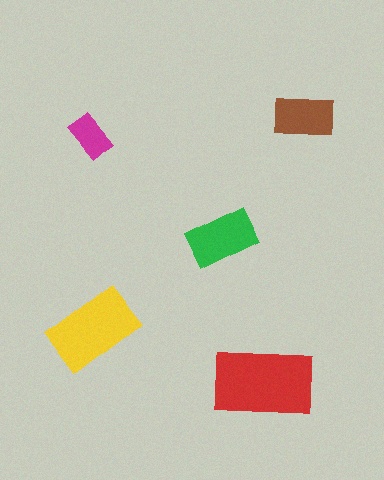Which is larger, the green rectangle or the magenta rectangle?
The green one.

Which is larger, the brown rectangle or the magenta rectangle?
The brown one.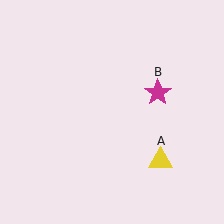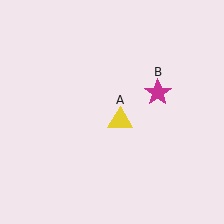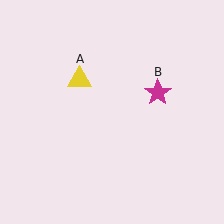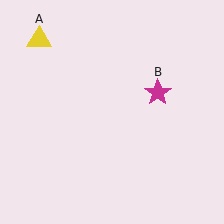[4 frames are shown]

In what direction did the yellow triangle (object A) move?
The yellow triangle (object A) moved up and to the left.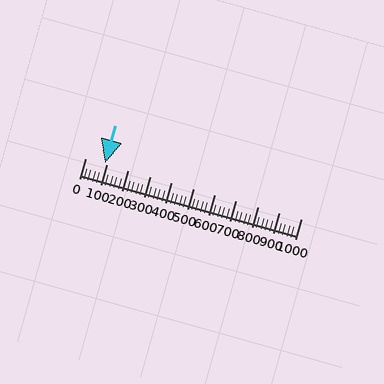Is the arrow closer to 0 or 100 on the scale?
The arrow is closer to 100.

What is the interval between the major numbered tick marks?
The major tick marks are spaced 100 units apart.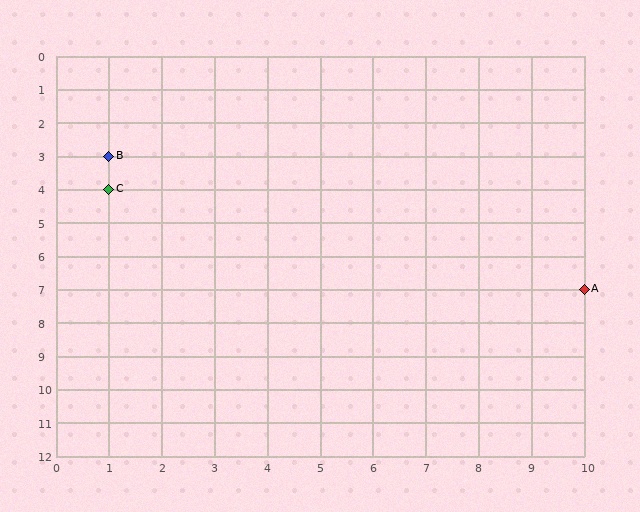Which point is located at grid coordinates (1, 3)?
Point B is at (1, 3).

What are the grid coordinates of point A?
Point A is at grid coordinates (10, 7).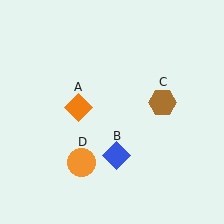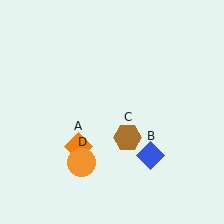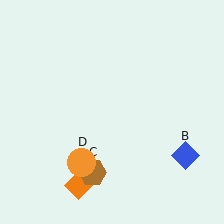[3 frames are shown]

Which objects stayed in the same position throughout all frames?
Orange circle (object D) remained stationary.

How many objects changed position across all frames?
3 objects changed position: orange diamond (object A), blue diamond (object B), brown hexagon (object C).